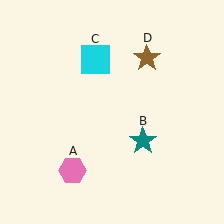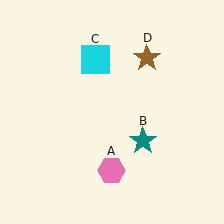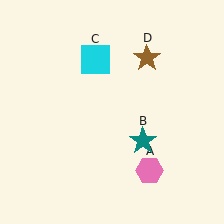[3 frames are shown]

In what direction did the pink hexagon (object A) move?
The pink hexagon (object A) moved right.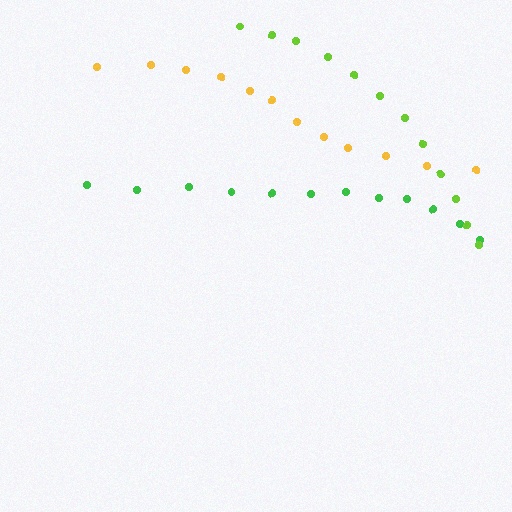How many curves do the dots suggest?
There are 3 distinct paths.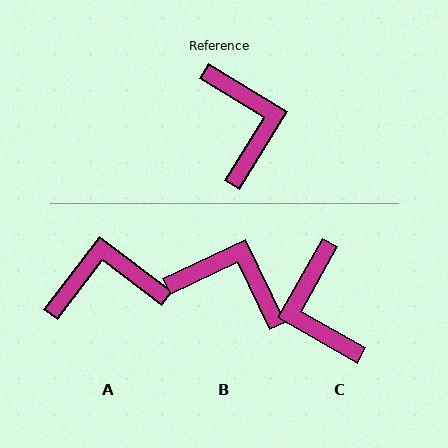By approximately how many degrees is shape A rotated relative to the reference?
Approximately 84 degrees counter-clockwise.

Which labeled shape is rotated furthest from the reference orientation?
C, about 178 degrees away.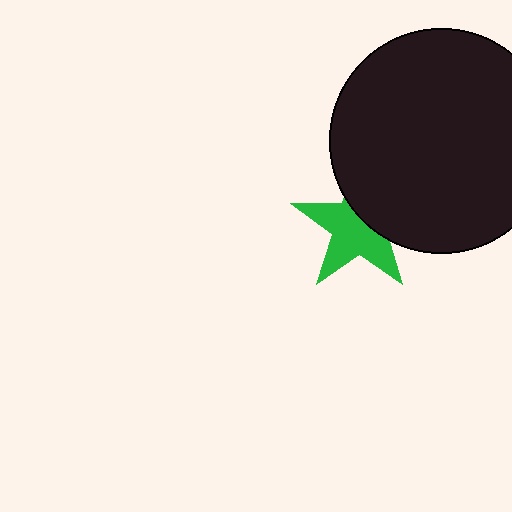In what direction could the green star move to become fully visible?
The green star could move toward the lower-left. That would shift it out from behind the black circle entirely.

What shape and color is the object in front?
The object in front is a black circle.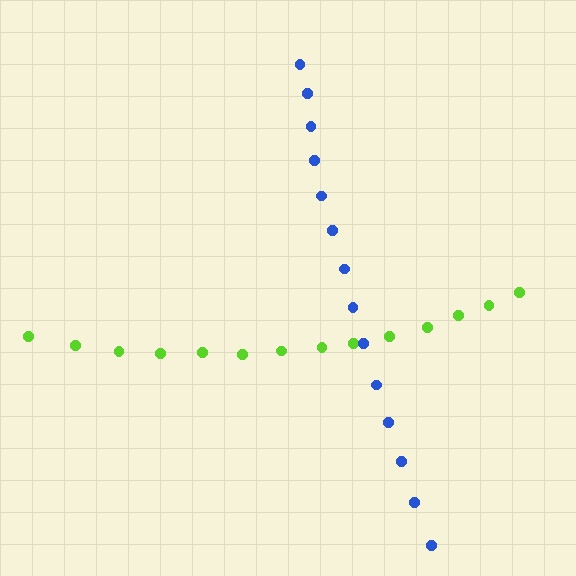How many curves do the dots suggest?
There are 2 distinct paths.